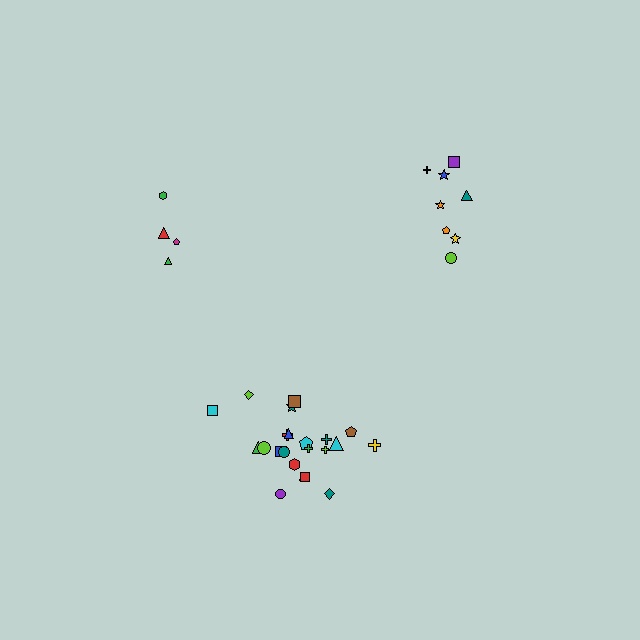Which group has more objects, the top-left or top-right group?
The top-right group.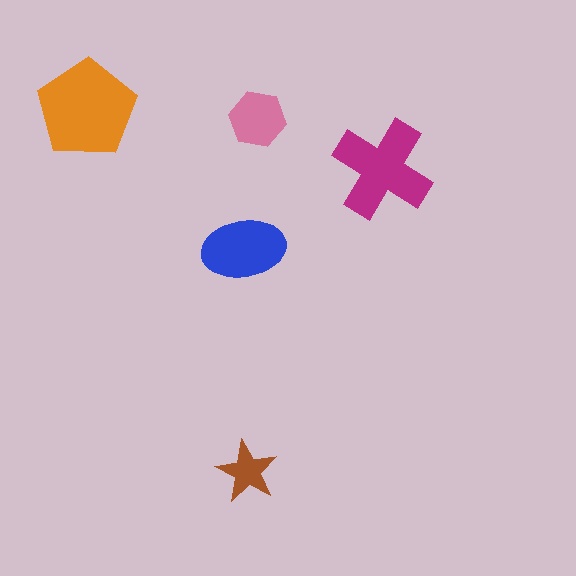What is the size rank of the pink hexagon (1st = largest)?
4th.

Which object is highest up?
The orange pentagon is topmost.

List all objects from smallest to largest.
The brown star, the pink hexagon, the blue ellipse, the magenta cross, the orange pentagon.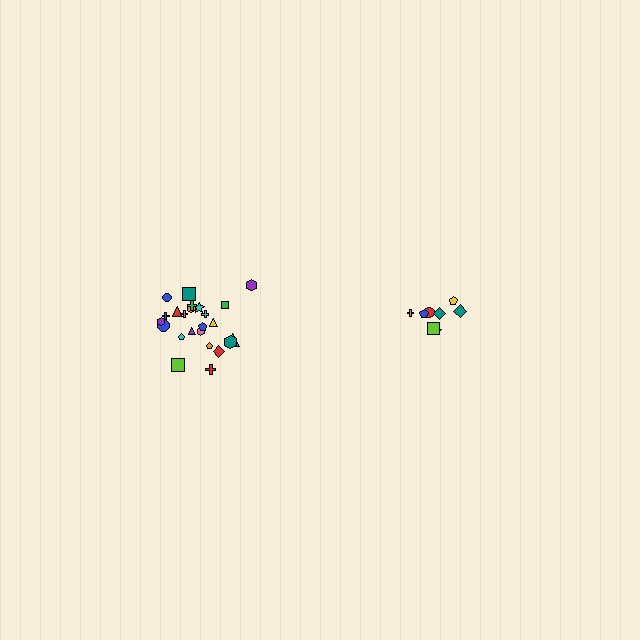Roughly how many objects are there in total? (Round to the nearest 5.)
Roughly 35 objects in total.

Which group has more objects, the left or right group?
The left group.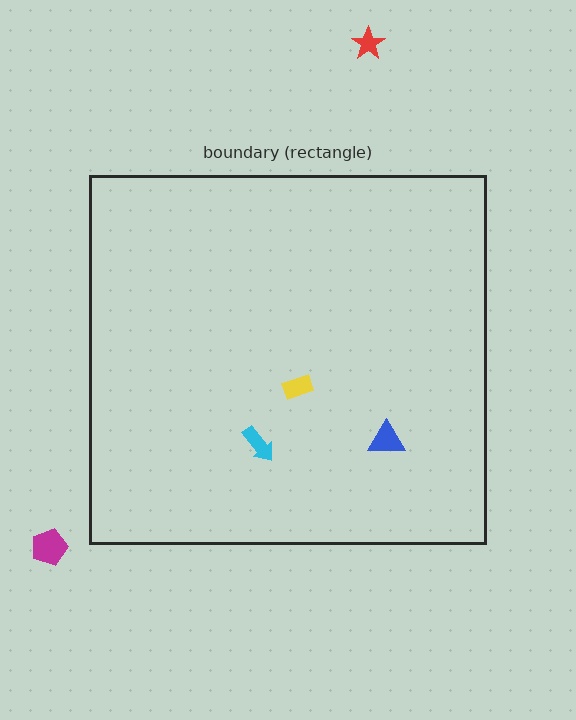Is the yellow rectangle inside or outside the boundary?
Inside.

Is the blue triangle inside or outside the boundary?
Inside.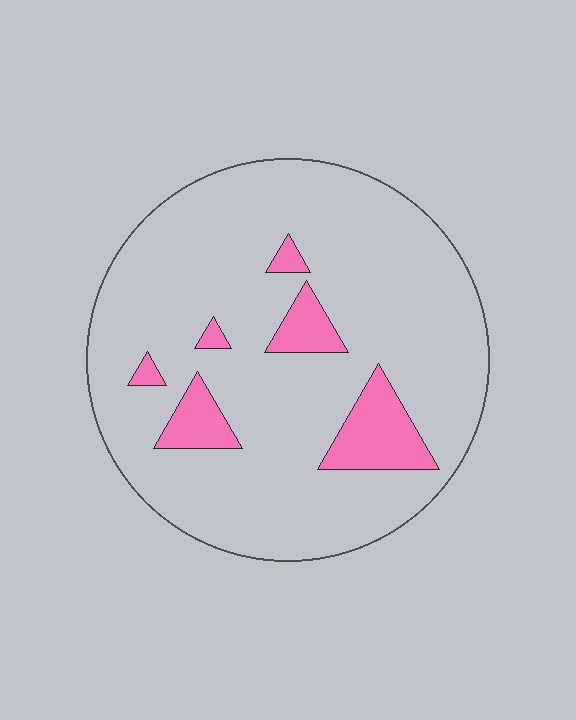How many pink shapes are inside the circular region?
6.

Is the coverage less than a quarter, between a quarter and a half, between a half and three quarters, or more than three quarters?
Less than a quarter.